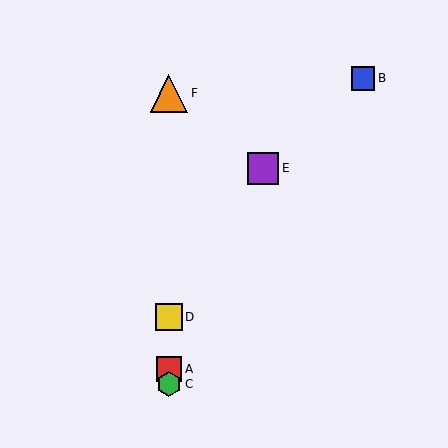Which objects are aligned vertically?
Objects A, C, D, F are aligned vertically.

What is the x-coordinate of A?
Object A is at x≈169.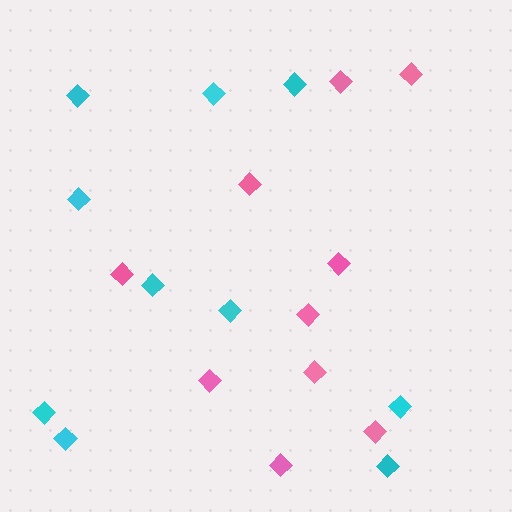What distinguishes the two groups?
There are 2 groups: one group of pink diamonds (10) and one group of cyan diamonds (10).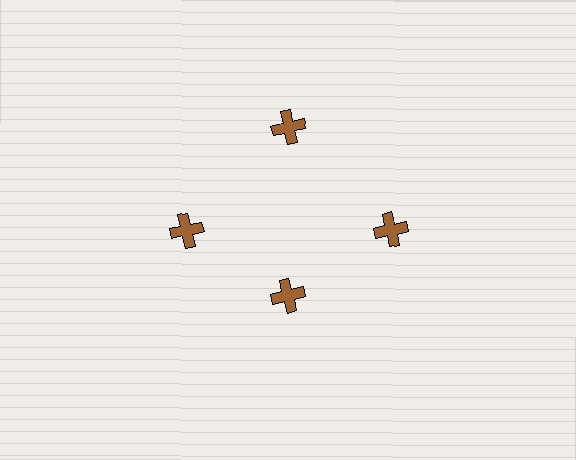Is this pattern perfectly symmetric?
No. The 4 brown crosses are arranged in a ring, but one element near the 6 o'clock position is pulled inward toward the center, breaking the 4-fold rotational symmetry.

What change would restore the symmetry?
The symmetry would be restored by moving it outward, back onto the ring so that all 4 crosses sit at equal angles and equal distance from the center.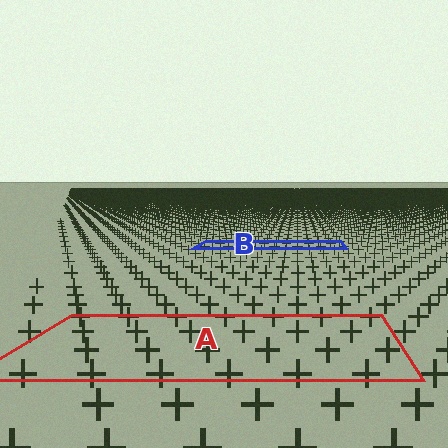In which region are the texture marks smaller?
The texture marks are smaller in region B, because it is farther away.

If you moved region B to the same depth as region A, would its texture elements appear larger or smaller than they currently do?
They would appear larger. At a closer depth, the same texture elements are projected at a bigger on-screen size.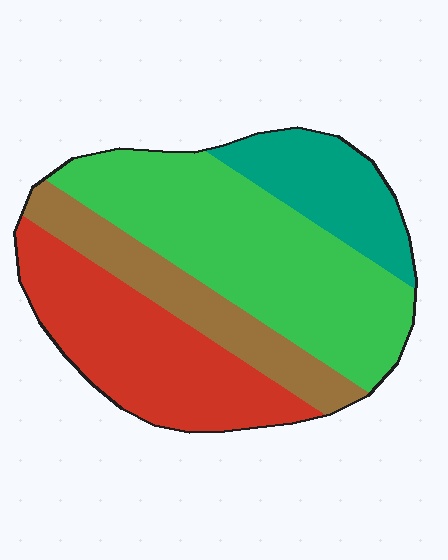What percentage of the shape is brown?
Brown takes up about one sixth (1/6) of the shape.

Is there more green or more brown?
Green.